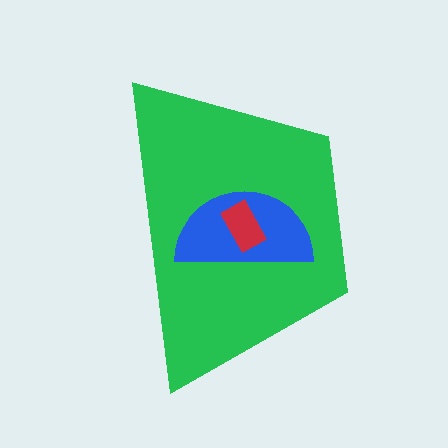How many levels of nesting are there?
3.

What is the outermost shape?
The green trapezoid.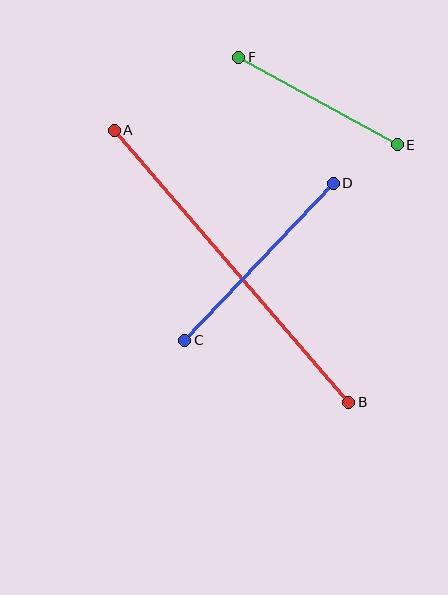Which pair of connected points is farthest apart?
Points A and B are farthest apart.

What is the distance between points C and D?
The distance is approximately 216 pixels.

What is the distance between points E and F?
The distance is approximately 181 pixels.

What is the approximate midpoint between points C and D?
The midpoint is at approximately (259, 262) pixels.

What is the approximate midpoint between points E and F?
The midpoint is at approximately (318, 101) pixels.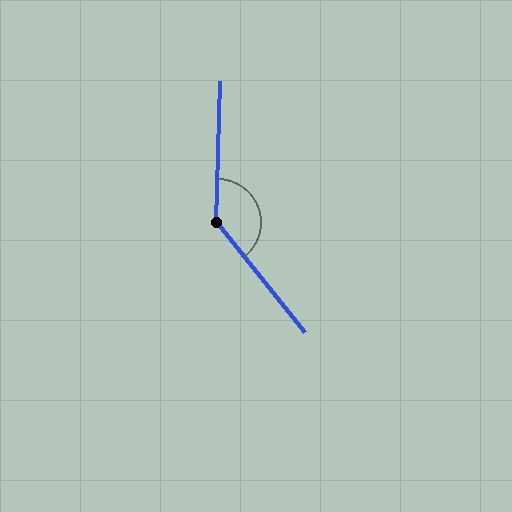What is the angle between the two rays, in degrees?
Approximately 140 degrees.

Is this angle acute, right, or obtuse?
It is obtuse.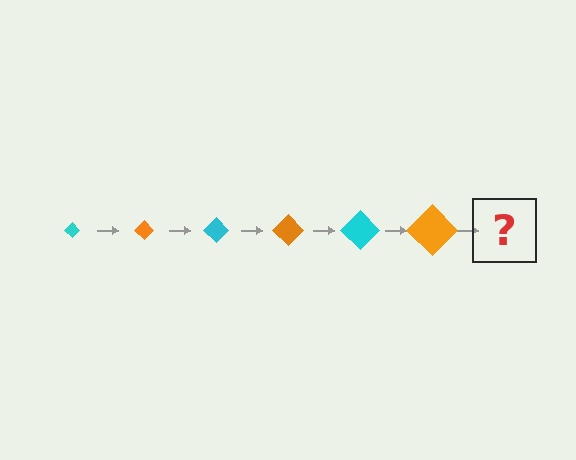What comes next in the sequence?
The next element should be a cyan diamond, larger than the previous one.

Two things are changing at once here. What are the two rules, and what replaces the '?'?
The two rules are that the diamond grows larger each step and the color cycles through cyan and orange. The '?' should be a cyan diamond, larger than the previous one.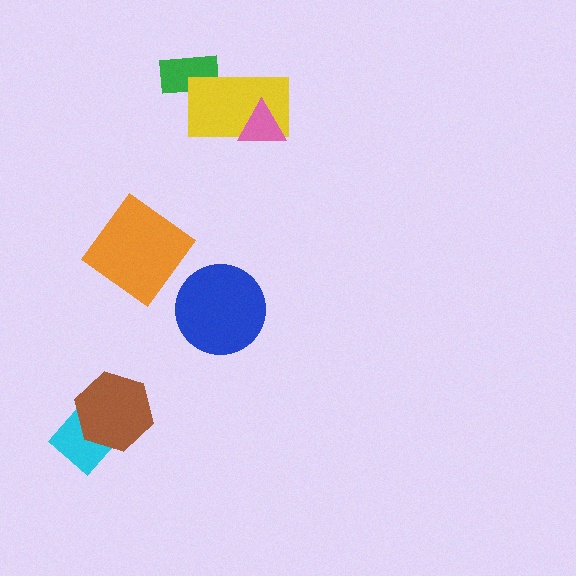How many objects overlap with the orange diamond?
0 objects overlap with the orange diamond.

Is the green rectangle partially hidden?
Yes, it is partially covered by another shape.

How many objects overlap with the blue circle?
0 objects overlap with the blue circle.